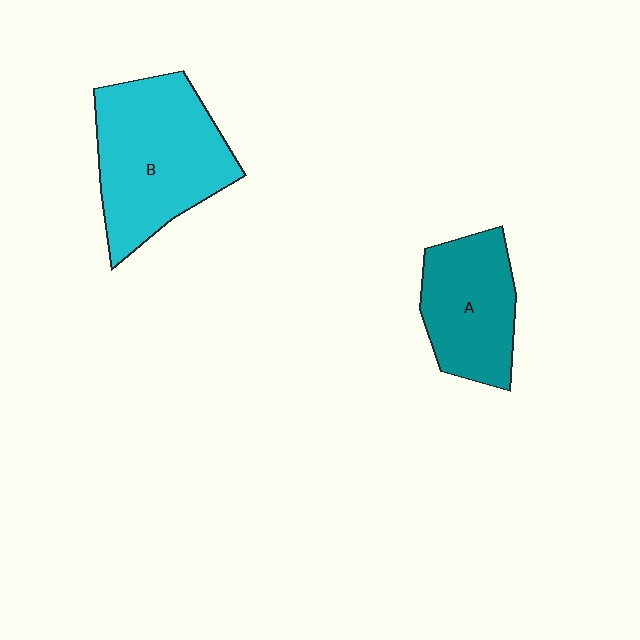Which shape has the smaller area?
Shape A (teal).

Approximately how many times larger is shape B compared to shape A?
Approximately 1.5 times.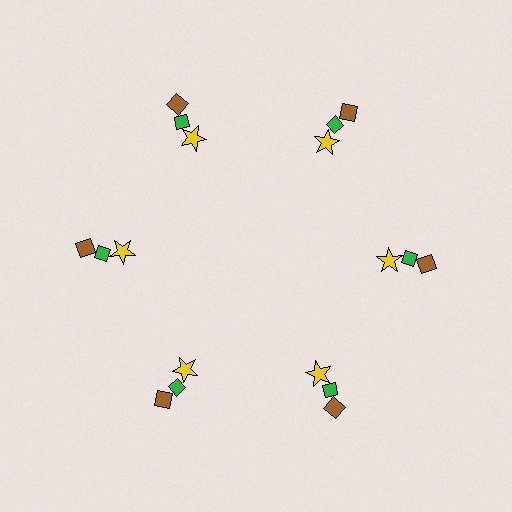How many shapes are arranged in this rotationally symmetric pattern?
There are 18 shapes, arranged in 6 groups of 3.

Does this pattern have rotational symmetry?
Yes, this pattern has 6-fold rotational symmetry. It looks the same after rotating 60 degrees around the center.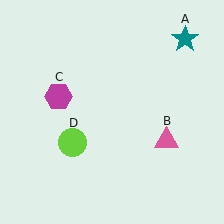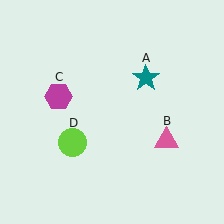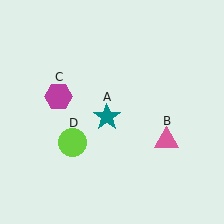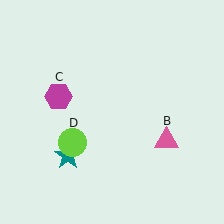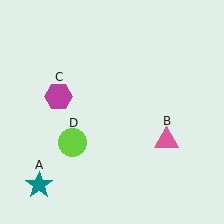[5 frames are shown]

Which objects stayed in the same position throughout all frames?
Pink triangle (object B) and magenta hexagon (object C) and lime circle (object D) remained stationary.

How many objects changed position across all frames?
1 object changed position: teal star (object A).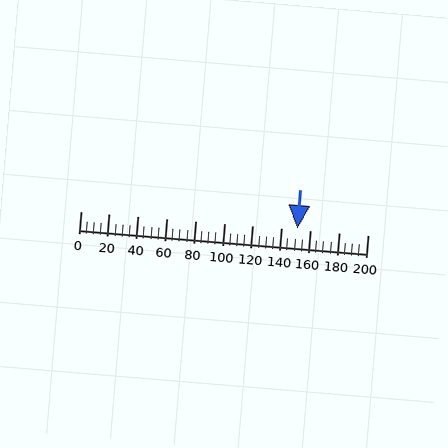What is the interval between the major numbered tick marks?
The major tick marks are spaced 20 units apart.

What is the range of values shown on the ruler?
The ruler shows values from 0 to 200.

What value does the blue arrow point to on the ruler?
The blue arrow points to approximately 151.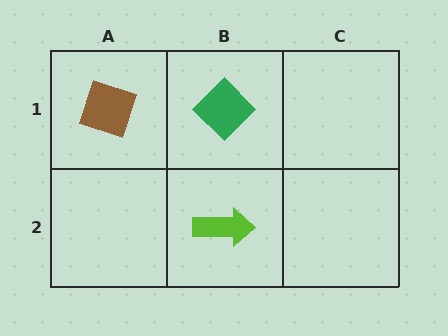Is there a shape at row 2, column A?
No, that cell is empty.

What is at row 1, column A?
A brown diamond.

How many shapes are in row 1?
2 shapes.